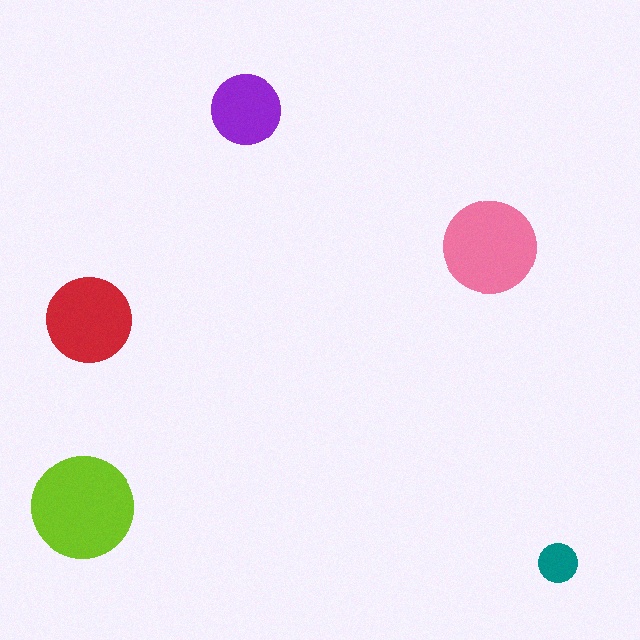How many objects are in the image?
There are 5 objects in the image.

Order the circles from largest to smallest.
the lime one, the pink one, the red one, the purple one, the teal one.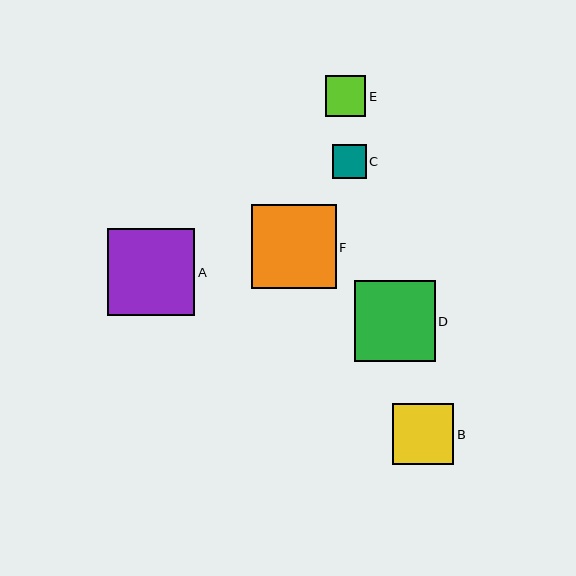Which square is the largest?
Square A is the largest with a size of approximately 87 pixels.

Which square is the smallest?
Square C is the smallest with a size of approximately 33 pixels.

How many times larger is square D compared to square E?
Square D is approximately 2.0 times the size of square E.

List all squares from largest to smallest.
From largest to smallest: A, F, D, B, E, C.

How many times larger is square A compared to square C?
Square A is approximately 2.6 times the size of square C.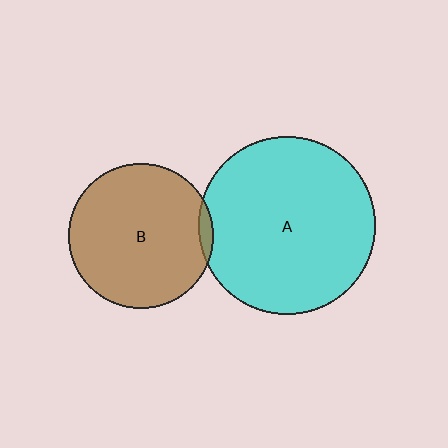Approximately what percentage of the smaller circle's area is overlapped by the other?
Approximately 5%.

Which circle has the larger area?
Circle A (cyan).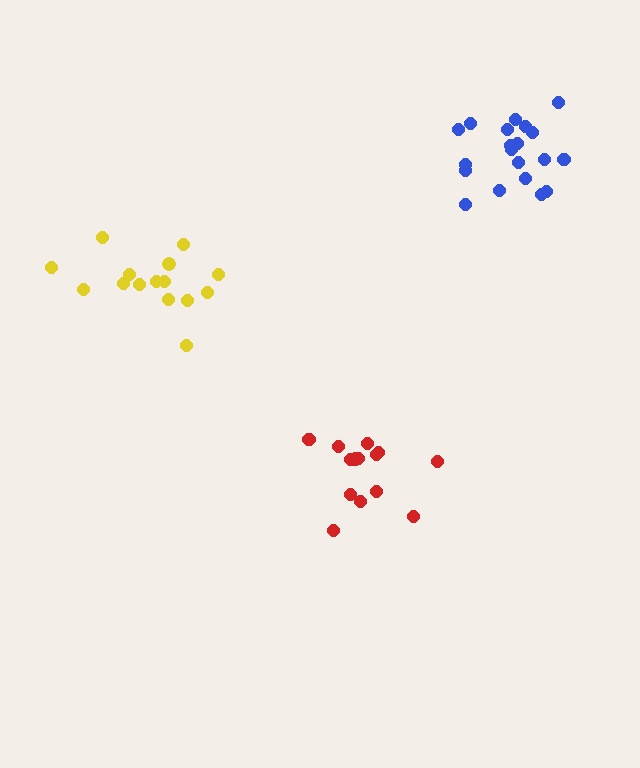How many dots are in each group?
Group 1: 15 dots, Group 2: 20 dots, Group 3: 15 dots (50 total).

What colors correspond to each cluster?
The clusters are colored: yellow, blue, red.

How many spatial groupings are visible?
There are 3 spatial groupings.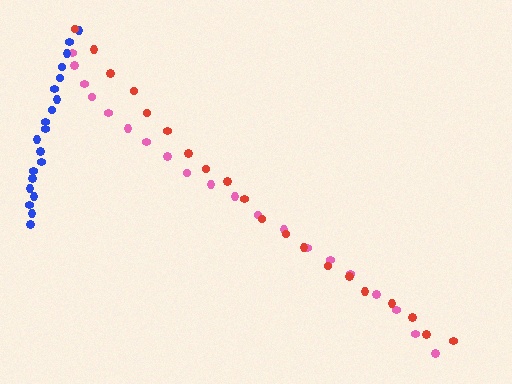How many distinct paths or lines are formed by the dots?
There are 3 distinct paths.